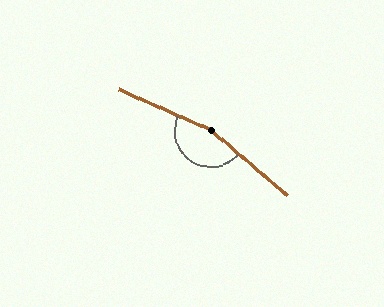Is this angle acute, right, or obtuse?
It is obtuse.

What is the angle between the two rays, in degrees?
Approximately 164 degrees.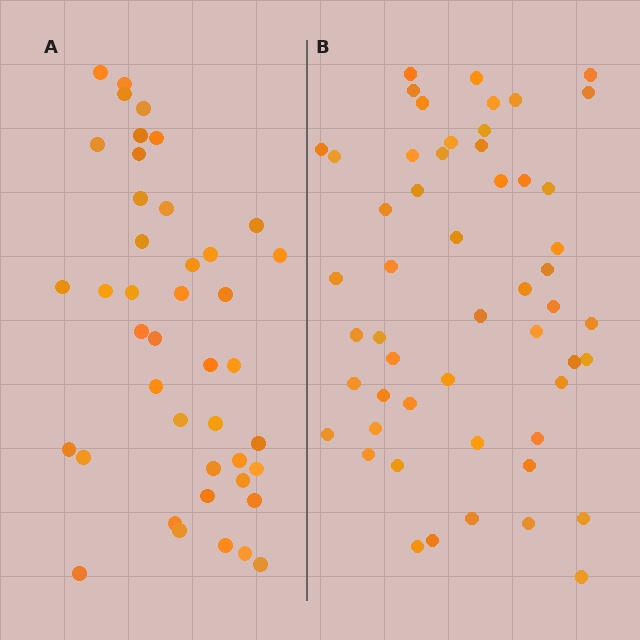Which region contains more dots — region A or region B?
Region B (the right region) has more dots.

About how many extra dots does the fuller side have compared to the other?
Region B has roughly 12 or so more dots than region A.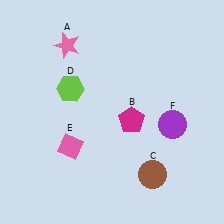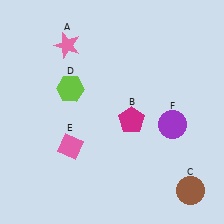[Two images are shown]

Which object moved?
The brown circle (C) moved right.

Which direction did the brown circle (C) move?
The brown circle (C) moved right.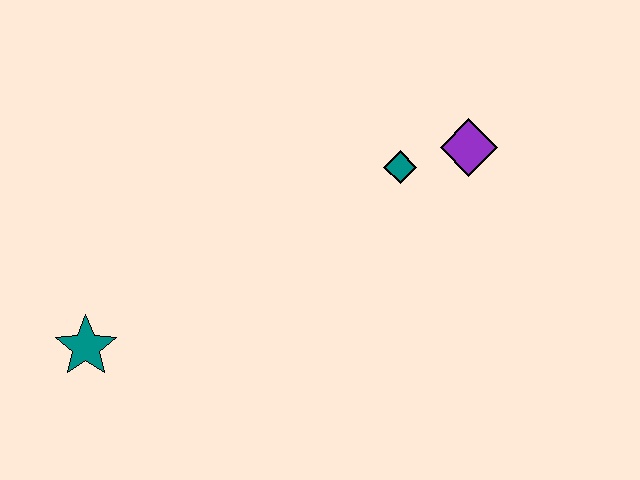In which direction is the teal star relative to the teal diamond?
The teal star is to the left of the teal diamond.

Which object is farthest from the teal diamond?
The teal star is farthest from the teal diamond.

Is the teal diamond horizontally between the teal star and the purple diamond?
Yes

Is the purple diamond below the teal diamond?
No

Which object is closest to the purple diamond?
The teal diamond is closest to the purple diamond.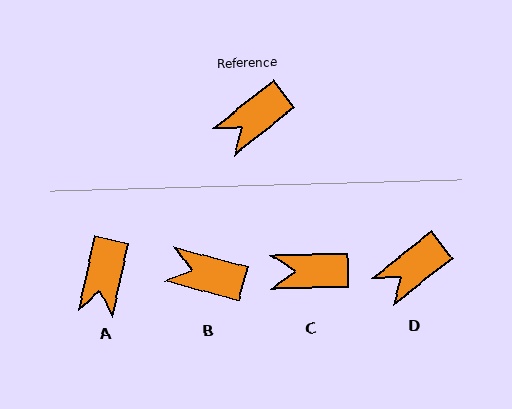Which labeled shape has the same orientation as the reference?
D.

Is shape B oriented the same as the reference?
No, it is off by about 54 degrees.